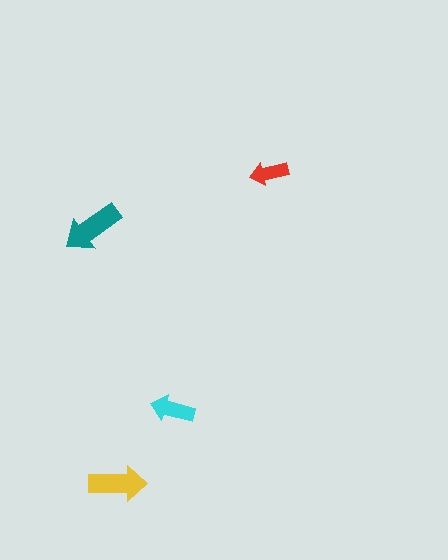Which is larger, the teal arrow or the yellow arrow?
The teal one.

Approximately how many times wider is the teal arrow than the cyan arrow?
About 1.5 times wider.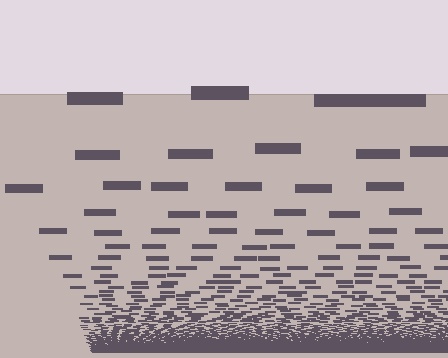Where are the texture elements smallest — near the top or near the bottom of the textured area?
Near the bottom.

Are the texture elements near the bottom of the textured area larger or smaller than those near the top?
Smaller. The gradient is inverted — elements near the bottom are smaller and denser.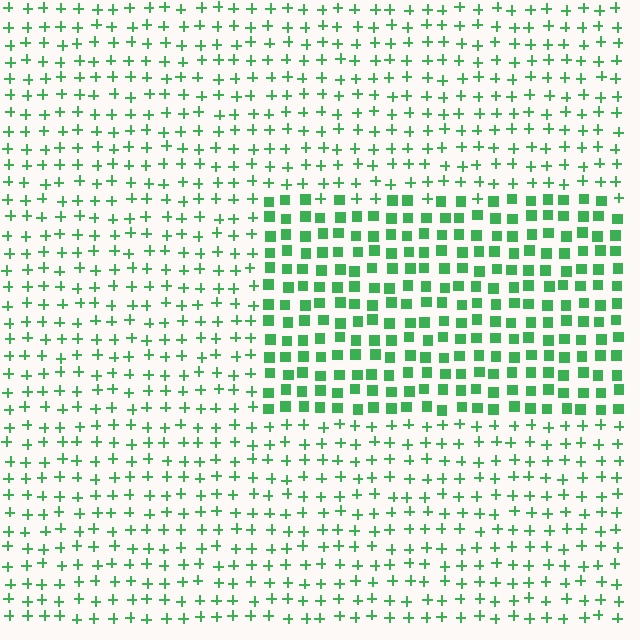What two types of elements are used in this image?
The image uses squares inside the rectangle region and plus signs outside it.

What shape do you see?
I see a rectangle.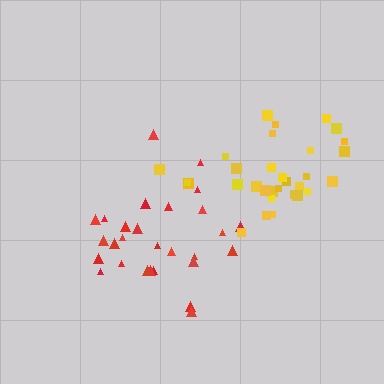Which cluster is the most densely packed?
Yellow.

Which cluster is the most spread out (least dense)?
Red.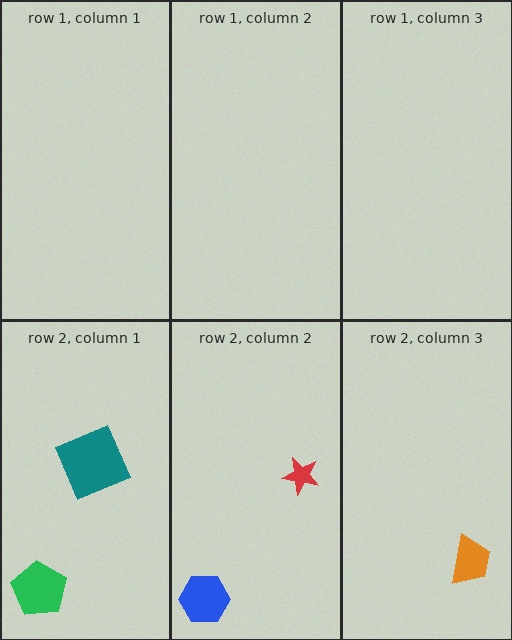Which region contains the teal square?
The row 2, column 1 region.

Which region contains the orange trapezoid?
The row 2, column 3 region.